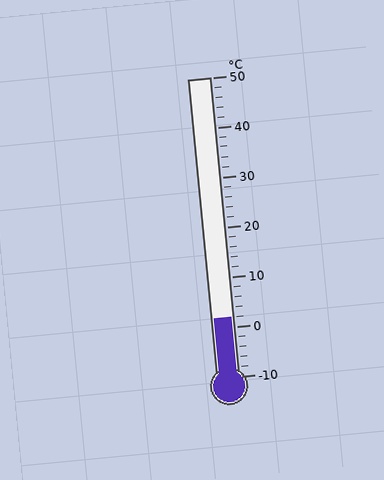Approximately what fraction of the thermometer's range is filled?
The thermometer is filled to approximately 20% of its range.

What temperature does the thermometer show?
The thermometer shows approximately 2°C.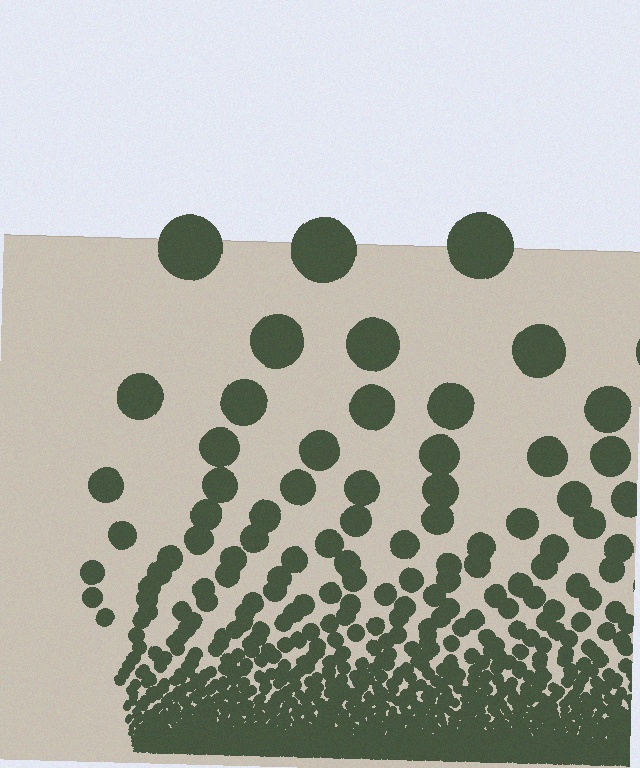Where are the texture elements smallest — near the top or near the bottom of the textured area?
Near the bottom.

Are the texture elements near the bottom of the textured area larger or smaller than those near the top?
Smaller. The gradient is inverted — elements near the bottom are smaller and denser.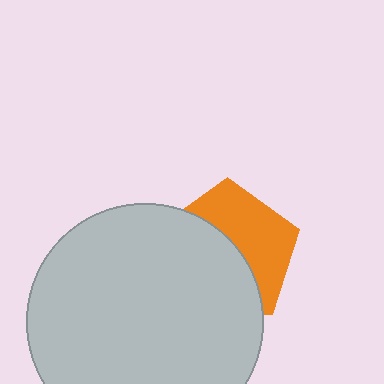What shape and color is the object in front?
The object in front is a light gray circle.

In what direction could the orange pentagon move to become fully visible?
The orange pentagon could move toward the upper-right. That would shift it out from behind the light gray circle entirely.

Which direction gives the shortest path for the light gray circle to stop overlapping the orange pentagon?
Moving toward the lower-left gives the shortest separation.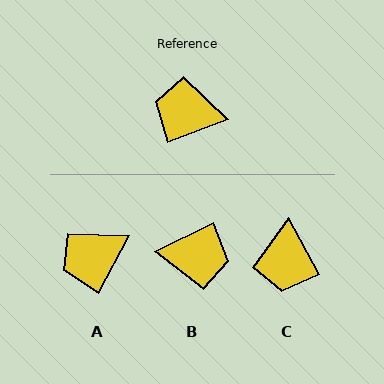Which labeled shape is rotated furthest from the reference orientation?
B, about 174 degrees away.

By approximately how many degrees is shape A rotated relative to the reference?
Approximately 42 degrees counter-clockwise.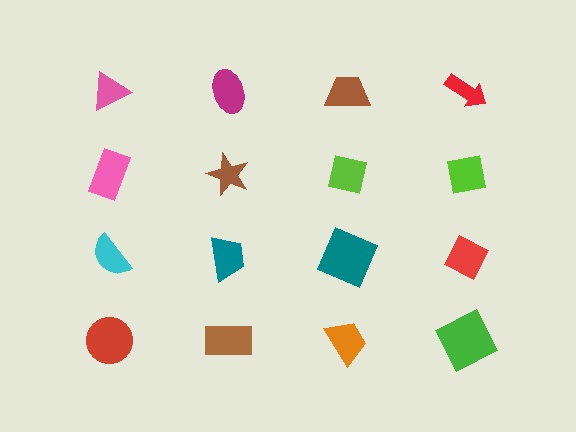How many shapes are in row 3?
4 shapes.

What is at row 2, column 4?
A lime square.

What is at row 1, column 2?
A magenta ellipse.